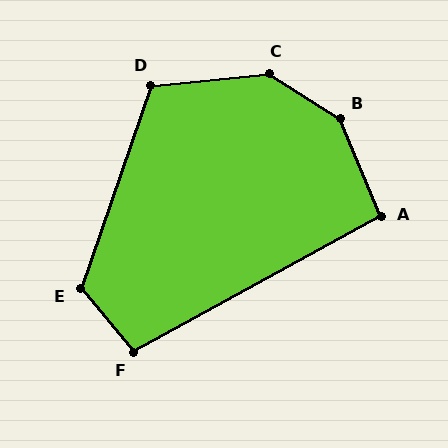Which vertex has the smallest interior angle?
A, at approximately 97 degrees.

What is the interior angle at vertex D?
Approximately 115 degrees (obtuse).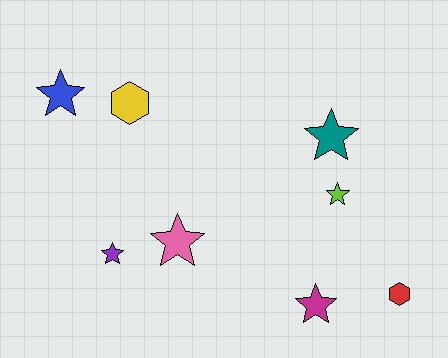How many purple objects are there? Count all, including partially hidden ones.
There is 1 purple object.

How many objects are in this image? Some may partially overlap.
There are 8 objects.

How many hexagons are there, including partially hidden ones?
There are 2 hexagons.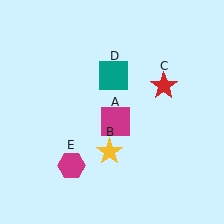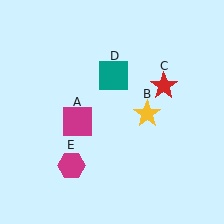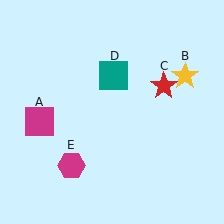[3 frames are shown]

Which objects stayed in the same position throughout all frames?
Red star (object C) and teal square (object D) and magenta hexagon (object E) remained stationary.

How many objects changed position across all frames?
2 objects changed position: magenta square (object A), yellow star (object B).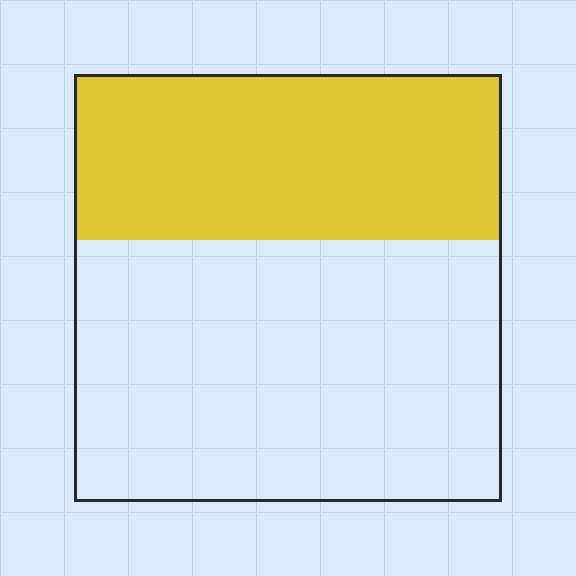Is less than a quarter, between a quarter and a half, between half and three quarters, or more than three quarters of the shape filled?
Between a quarter and a half.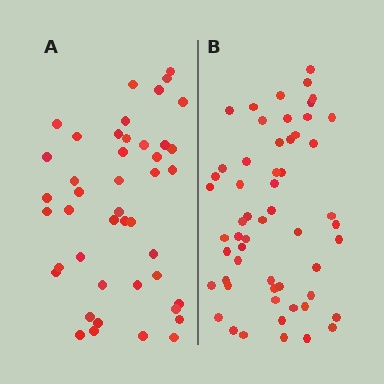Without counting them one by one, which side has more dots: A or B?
Region B (the right region) has more dots.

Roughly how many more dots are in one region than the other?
Region B has roughly 12 or so more dots than region A.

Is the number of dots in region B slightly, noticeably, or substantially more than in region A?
Region B has noticeably more, but not dramatically so. The ratio is roughly 1.3 to 1.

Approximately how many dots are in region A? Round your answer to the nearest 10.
About 40 dots. (The exact count is 44, which rounds to 40.)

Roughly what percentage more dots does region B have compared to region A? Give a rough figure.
About 25% more.